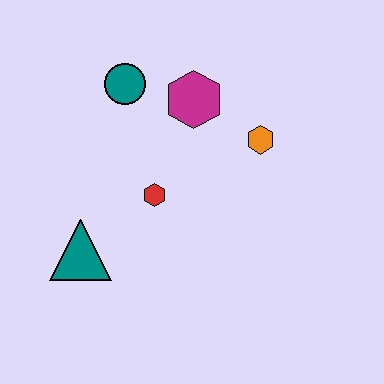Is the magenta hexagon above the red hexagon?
Yes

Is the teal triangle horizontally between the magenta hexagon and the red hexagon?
No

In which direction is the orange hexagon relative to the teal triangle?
The orange hexagon is to the right of the teal triangle.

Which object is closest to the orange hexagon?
The magenta hexagon is closest to the orange hexagon.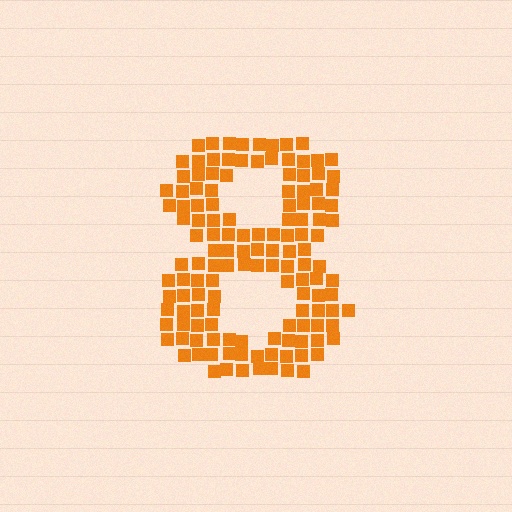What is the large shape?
The large shape is the digit 8.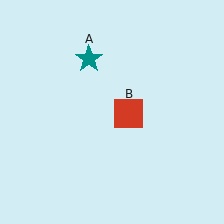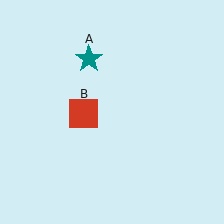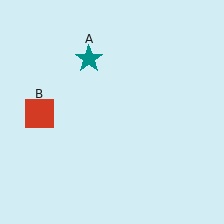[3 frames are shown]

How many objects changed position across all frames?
1 object changed position: red square (object B).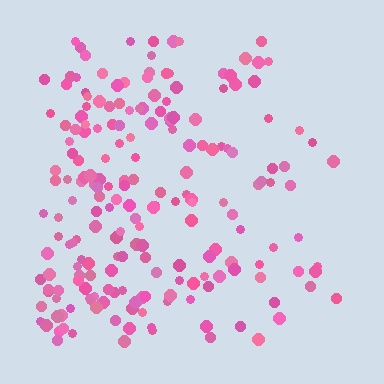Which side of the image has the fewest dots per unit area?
The right.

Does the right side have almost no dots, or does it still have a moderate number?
Still a moderate number, just noticeably fewer than the left.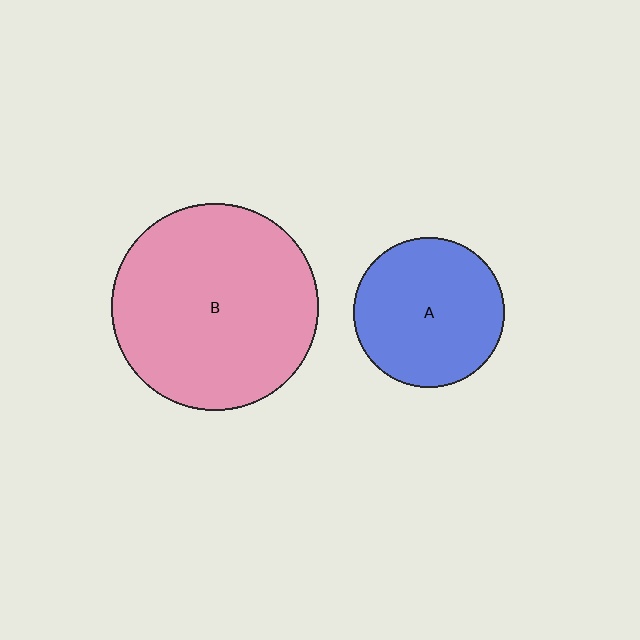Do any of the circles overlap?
No, none of the circles overlap.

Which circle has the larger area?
Circle B (pink).